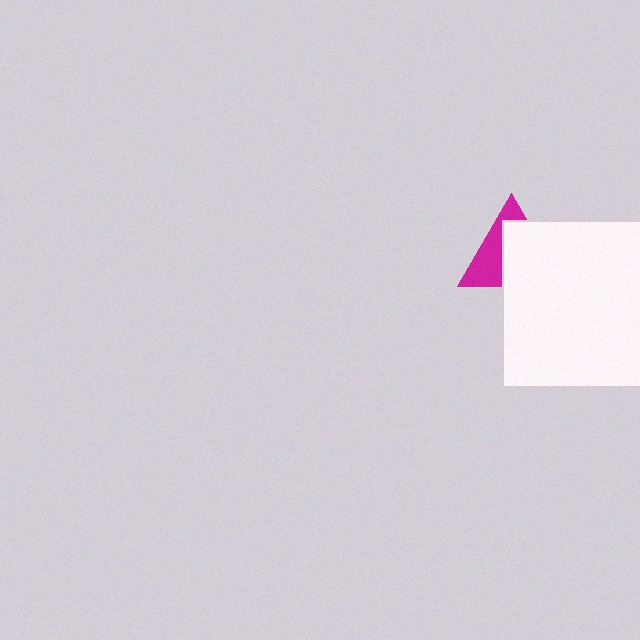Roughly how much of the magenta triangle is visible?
A small part of it is visible (roughly 41%).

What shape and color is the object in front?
The object in front is a white square.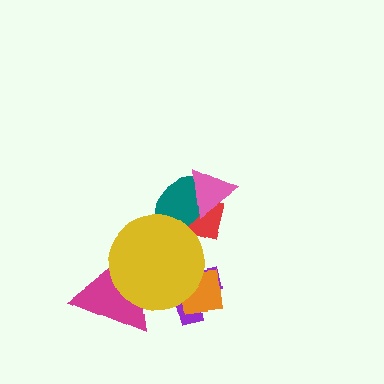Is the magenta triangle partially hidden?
Yes, it is partially covered by another shape.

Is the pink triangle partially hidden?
No, no other shape covers it.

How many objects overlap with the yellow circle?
5 objects overlap with the yellow circle.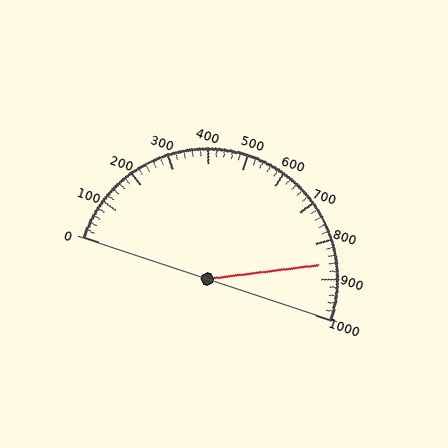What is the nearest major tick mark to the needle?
The nearest major tick mark is 900.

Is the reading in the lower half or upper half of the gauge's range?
The reading is in the upper half of the range (0 to 1000).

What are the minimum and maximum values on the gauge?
The gauge ranges from 0 to 1000.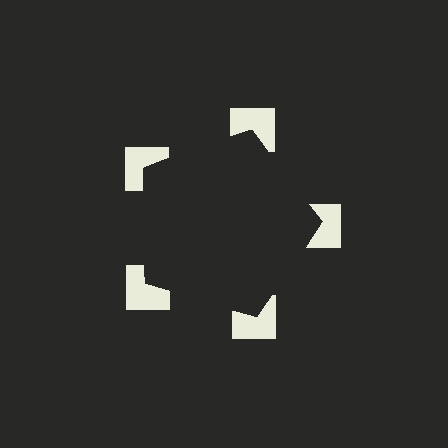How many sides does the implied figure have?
5 sides.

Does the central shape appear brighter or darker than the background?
It typically appears slightly darker than the background, even though no actual brightness change is drawn.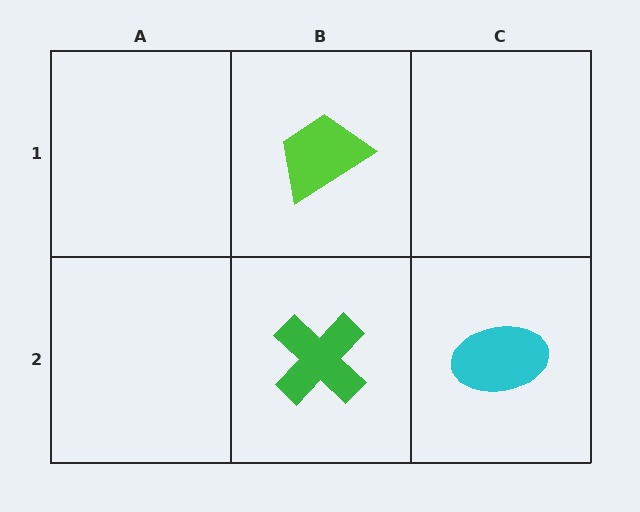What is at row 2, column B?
A green cross.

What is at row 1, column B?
A lime trapezoid.